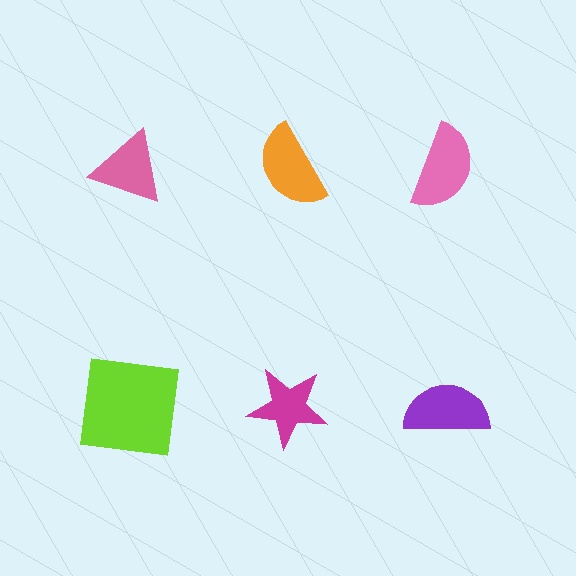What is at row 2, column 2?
A magenta star.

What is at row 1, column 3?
A pink semicircle.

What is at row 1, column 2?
An orange semicircle.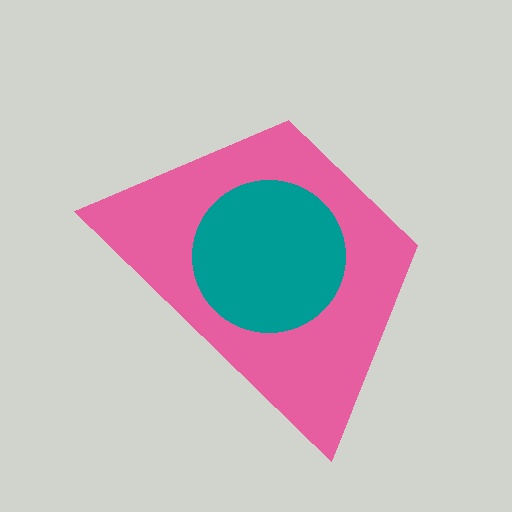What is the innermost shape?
The teal circle.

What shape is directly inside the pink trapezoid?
The teal circle.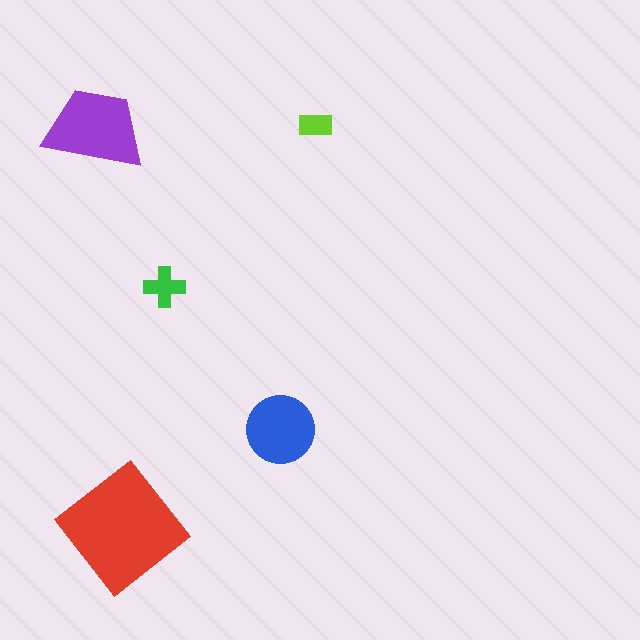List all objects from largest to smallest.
The red diamond, the purple trapezoid, the blue circle, the green cross, the lime rectangle.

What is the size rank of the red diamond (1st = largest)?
1st.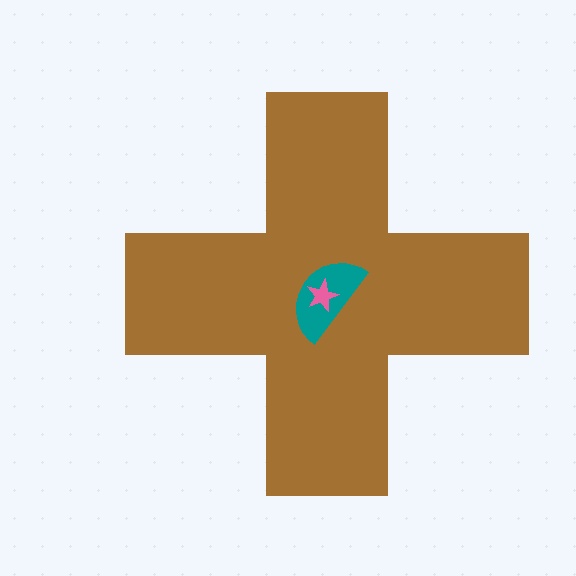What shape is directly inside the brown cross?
The teal semicircle.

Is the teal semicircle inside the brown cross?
Yes.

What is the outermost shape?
The brown cross.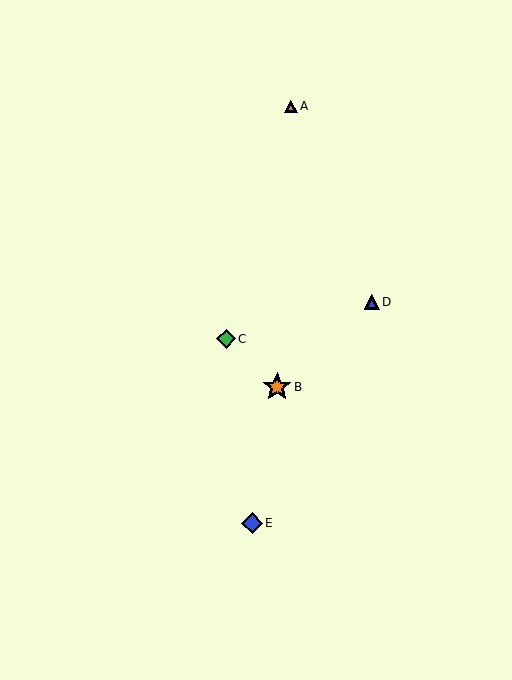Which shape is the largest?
The orange star (labeled B) is the largest.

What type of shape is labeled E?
Shape E is a blue diamond.